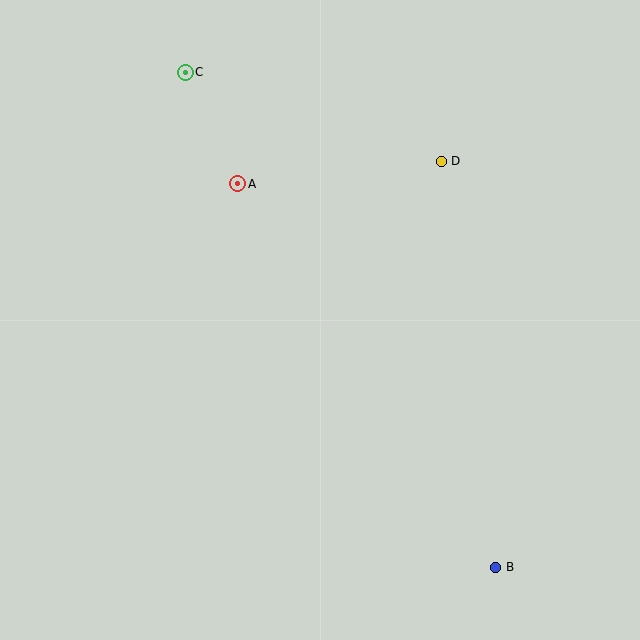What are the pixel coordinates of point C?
Point C is at (185, 72).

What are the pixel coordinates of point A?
Point A is at (238, 184).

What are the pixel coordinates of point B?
Point B is at (496, 567).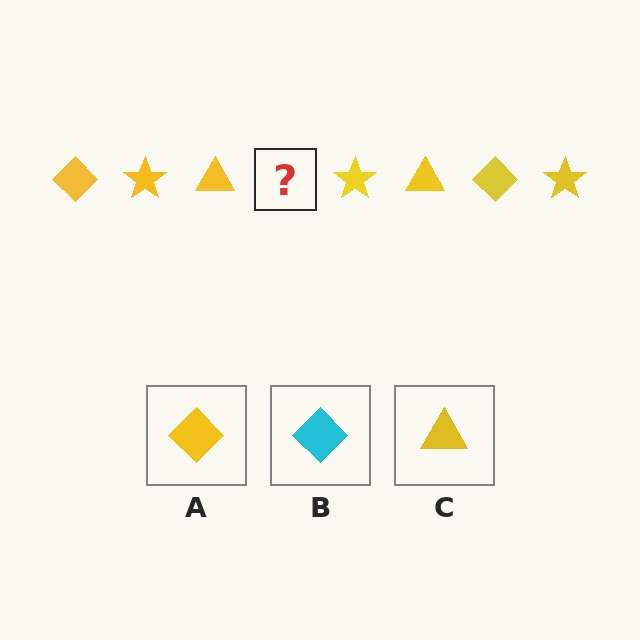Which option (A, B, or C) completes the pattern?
A.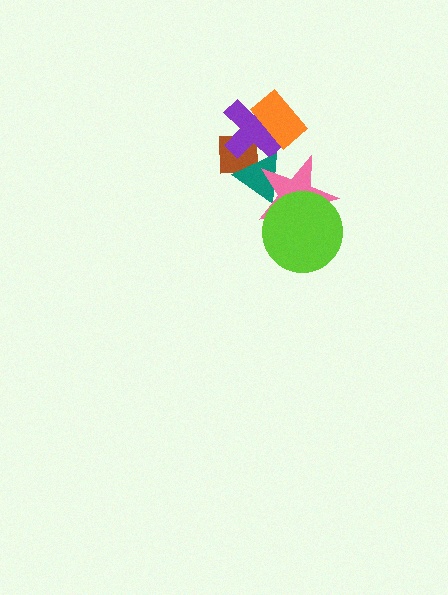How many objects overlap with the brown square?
2 objects overlap with the brown square.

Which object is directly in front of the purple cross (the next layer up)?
The teal triangle is directly in front of the purple cross.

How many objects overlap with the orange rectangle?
1 object overlaps with the orange rectangle.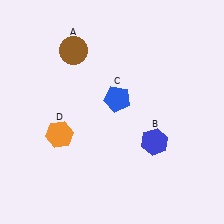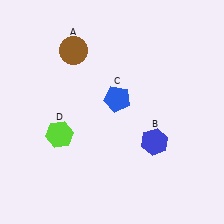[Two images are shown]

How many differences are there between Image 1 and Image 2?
There is 1 difference between the two images.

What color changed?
The hexagon (D) changed from orange in Image 1 to lime in Image 2.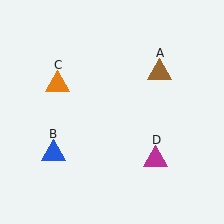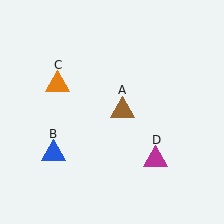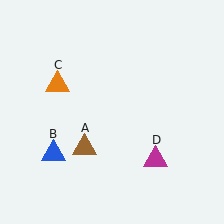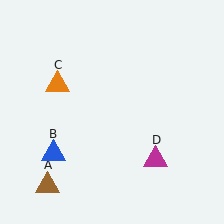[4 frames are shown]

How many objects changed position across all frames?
1 object changed position: brown triangle (object A).